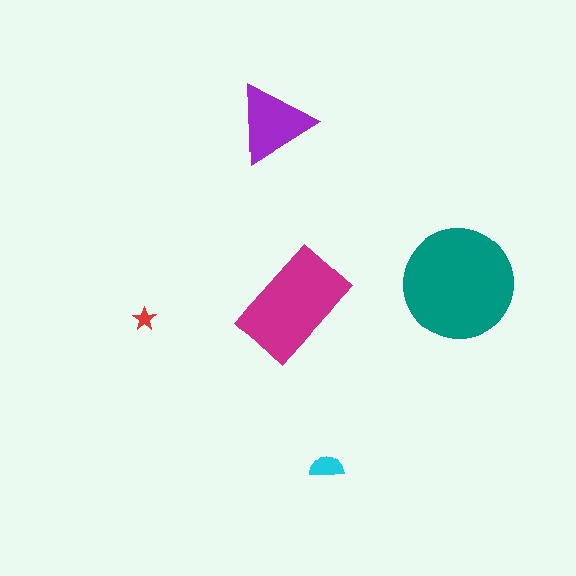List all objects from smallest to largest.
The red star, the cyan semicircle, the purple triangle, the magenta rectangle, the teal circle.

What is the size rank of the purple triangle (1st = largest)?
3rd.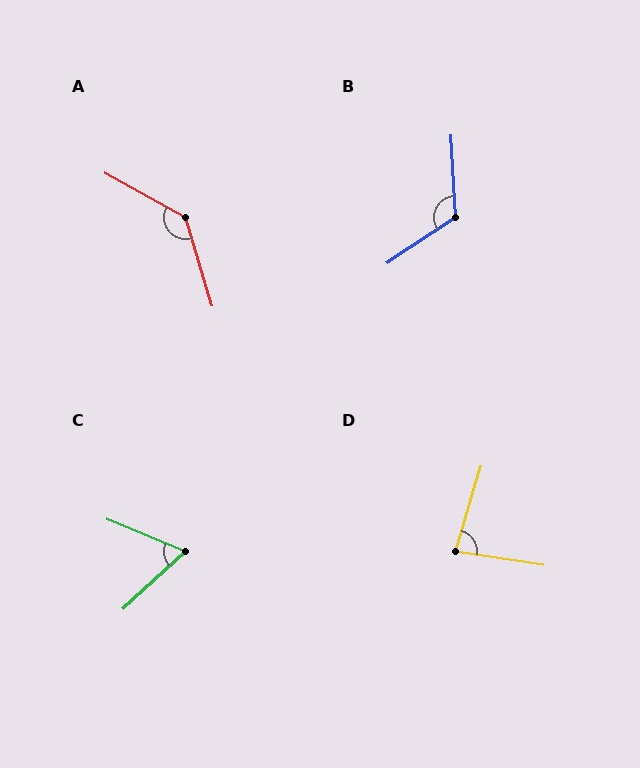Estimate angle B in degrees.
Approximately 121 degrees.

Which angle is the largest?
A, at approximately 136 degrees.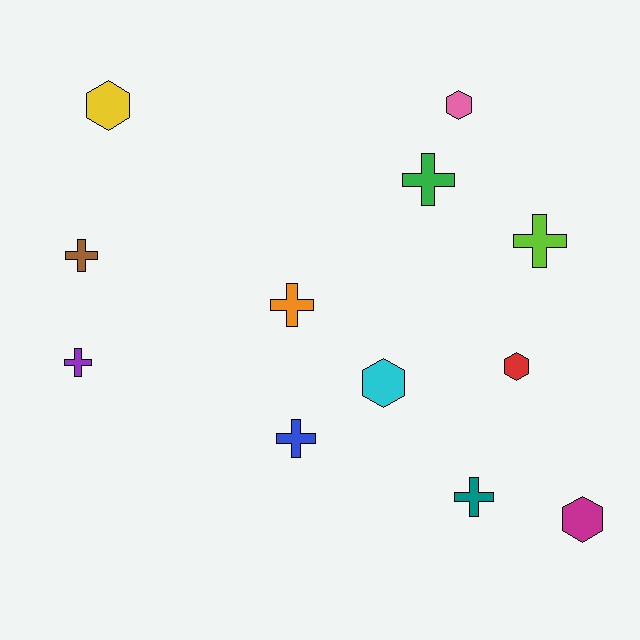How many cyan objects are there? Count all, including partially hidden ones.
There is 1 cyan object.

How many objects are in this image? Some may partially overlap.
There are 12 objects.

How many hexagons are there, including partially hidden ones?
There are 5 hexagons.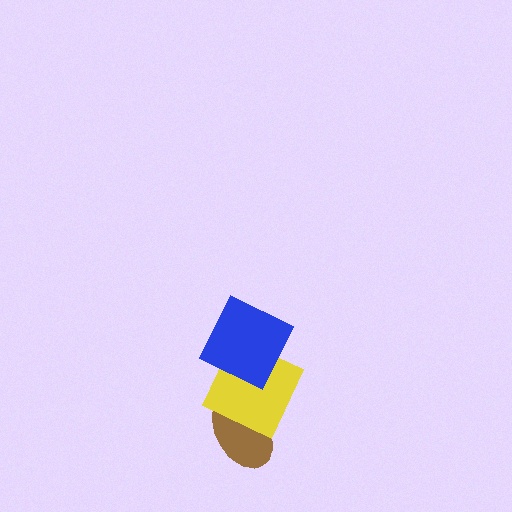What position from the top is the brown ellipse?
The brown ellipse is 3rd from the top.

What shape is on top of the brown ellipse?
The yellow square is on top of the brown ellipse.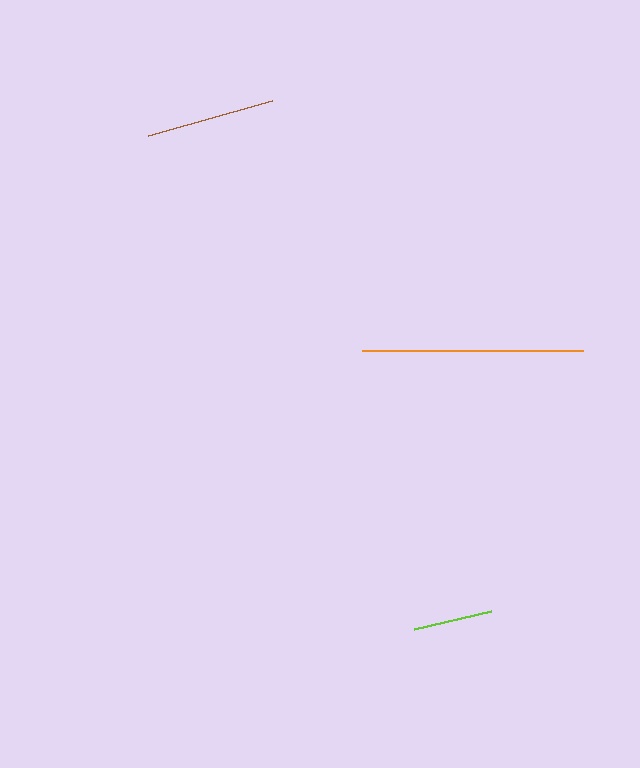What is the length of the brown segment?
The brown segment is approximately 128 pixels long.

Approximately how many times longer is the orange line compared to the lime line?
The orange line is approximately 2.8 times the length of the lime line.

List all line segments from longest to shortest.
From longest to shortest: orange, brown, lime.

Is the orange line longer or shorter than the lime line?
The orange line is longer than the lime line.